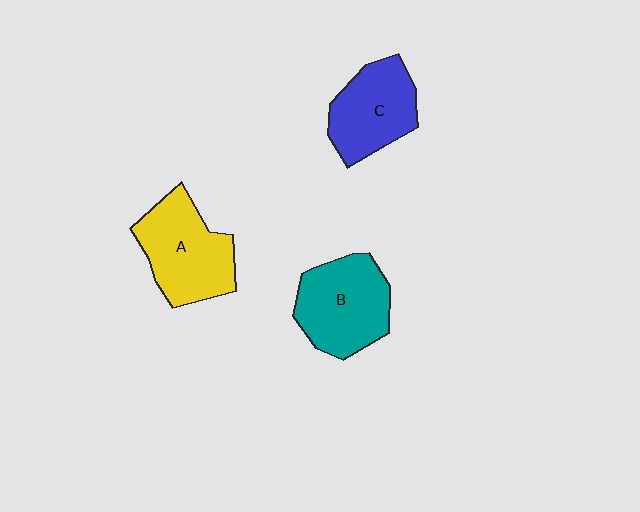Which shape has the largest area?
Shape A (yellow).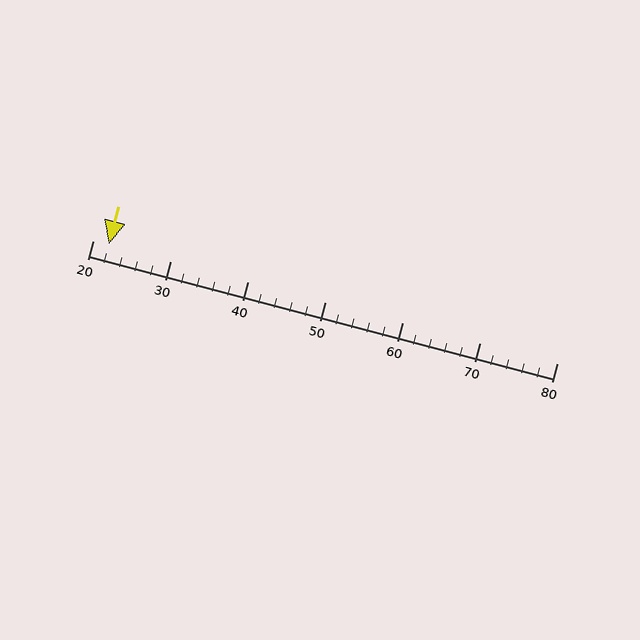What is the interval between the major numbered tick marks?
The major tick marks are spaced 10 units apart.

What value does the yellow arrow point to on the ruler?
The yellow arrow points to approximately 22.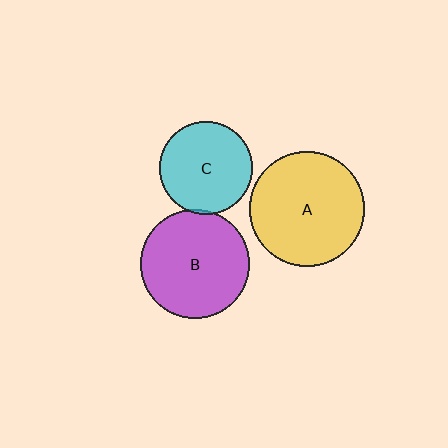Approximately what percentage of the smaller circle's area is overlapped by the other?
Approximately 5%.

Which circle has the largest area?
Circle A (yellow).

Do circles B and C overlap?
Yes.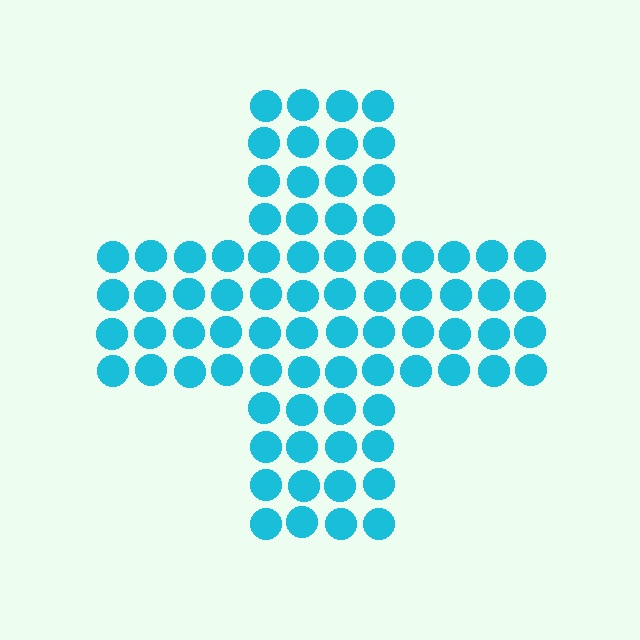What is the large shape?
The large shape is a cross.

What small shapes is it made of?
It is made of small circles.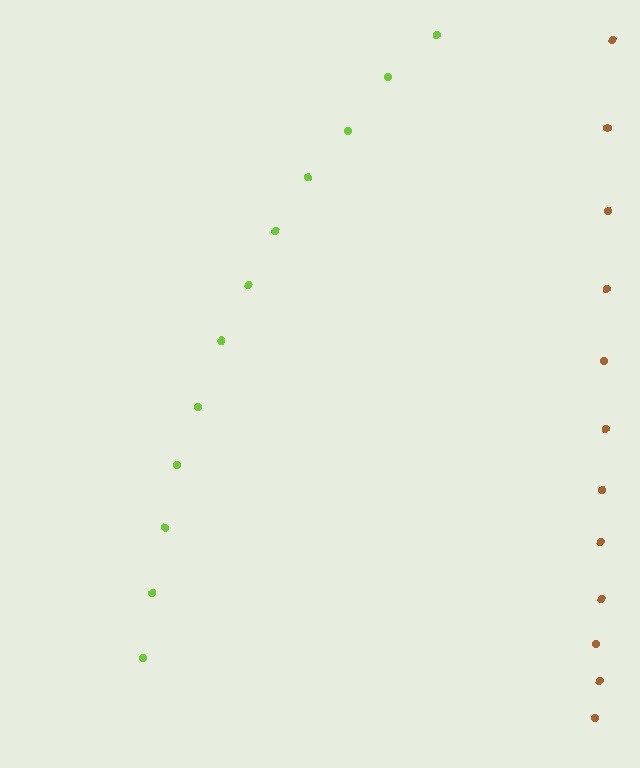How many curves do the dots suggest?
There are 2 distinct paths.